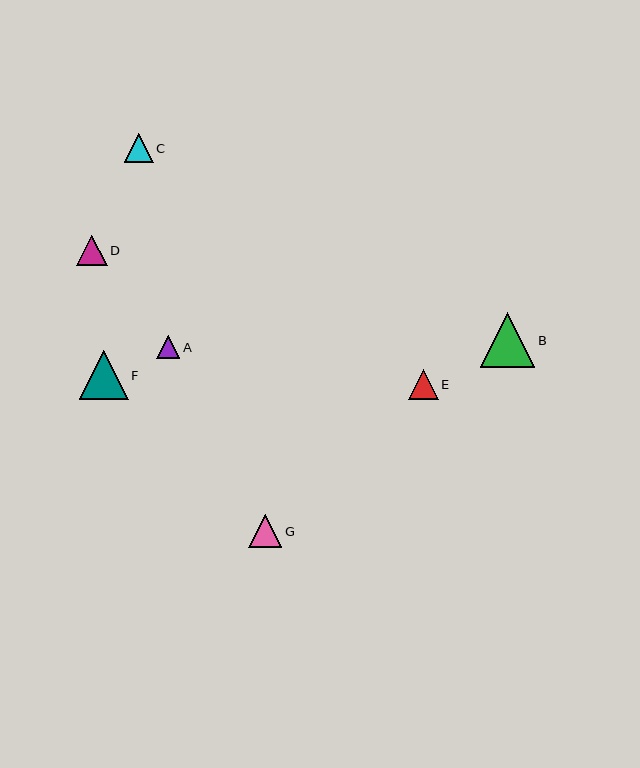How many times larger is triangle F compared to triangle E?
Triangle F is approximately 1.7 times the size of triangle E.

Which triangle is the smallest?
Triangle A is the smallest with a size of approximately 23 pixels.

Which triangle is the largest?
Triangle B is the largest with a size of approximately 55 pixels.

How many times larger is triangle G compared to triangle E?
Triangle G is approximately 1.1 times the size of triangle E.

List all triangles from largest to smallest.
From largest to smallest: B, F, G, D, C, E, A.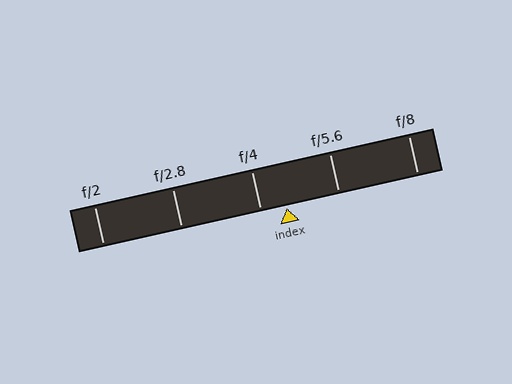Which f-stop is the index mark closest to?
The index mark is closest to f/4.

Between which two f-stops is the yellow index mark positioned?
The index mark is between f/4 and f/5.6.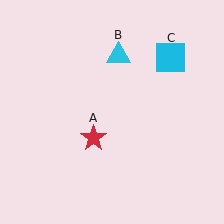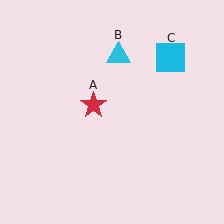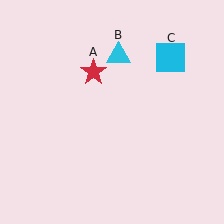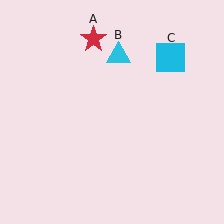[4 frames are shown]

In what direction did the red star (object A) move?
The red star (object A) moved up.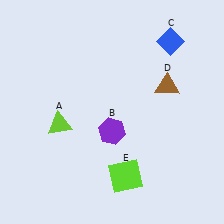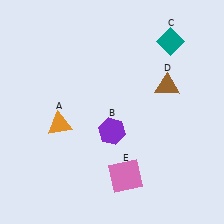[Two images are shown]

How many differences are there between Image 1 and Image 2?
There are 3 differences between the two images.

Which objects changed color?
A changed from lime to orange. C changed from blue to teal. E changed from lime to pink.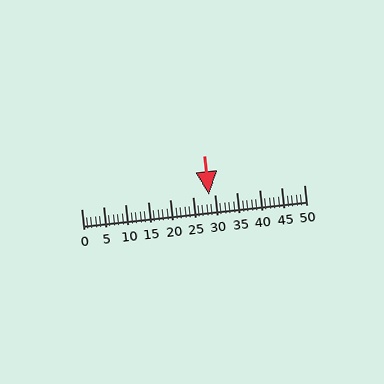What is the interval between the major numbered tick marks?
The major tick marks are spaced 5 units apart.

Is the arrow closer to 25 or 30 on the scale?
The arrow is closer to 30.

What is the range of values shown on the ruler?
The ruler shows values from 0 to 50.